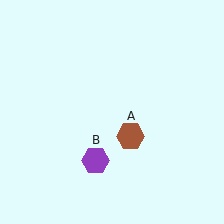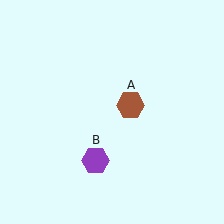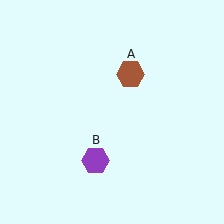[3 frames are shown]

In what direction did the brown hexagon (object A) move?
The brown hexagon (object A) moved up.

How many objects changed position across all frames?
1 object changed position: brown hexagon (object A).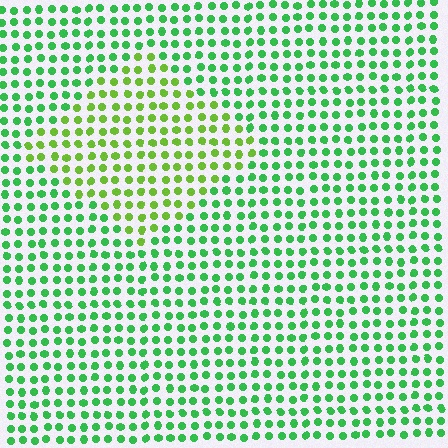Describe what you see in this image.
The image is filled with small green elements in a uniform arrangement. A diamond-shaped region is visible where the elements are tinted to a slightly different hue, forming a subtle color boundary.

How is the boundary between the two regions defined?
The boundary is defined purely by a slight shift in hue (about 35 degrees). Spacing, size, and orientation are identical on both sides.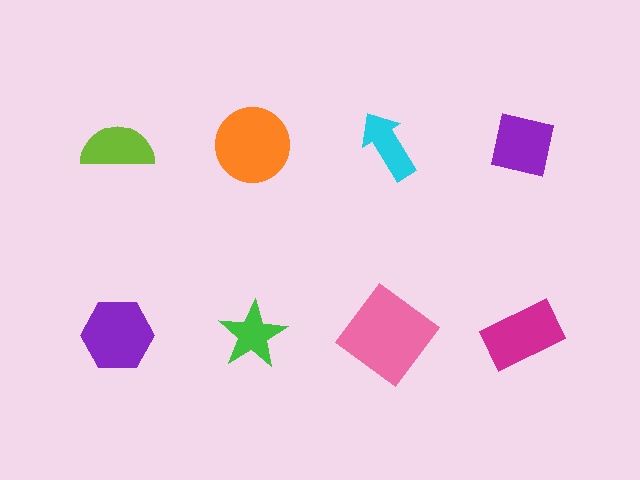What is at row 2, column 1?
A purple hexagon.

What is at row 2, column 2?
A green star.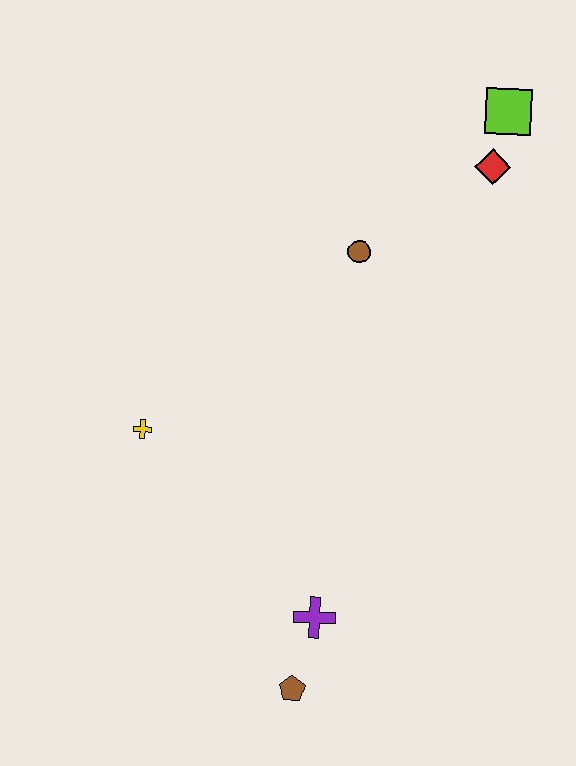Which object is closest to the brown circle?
The red diamond is closest to the brown circle.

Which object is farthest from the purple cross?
The lime square is farthest from the purple cross.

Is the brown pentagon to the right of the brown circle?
No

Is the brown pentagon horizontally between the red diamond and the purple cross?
No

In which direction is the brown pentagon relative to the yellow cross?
The brown pentagon is below the yellow cross.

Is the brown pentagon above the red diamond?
No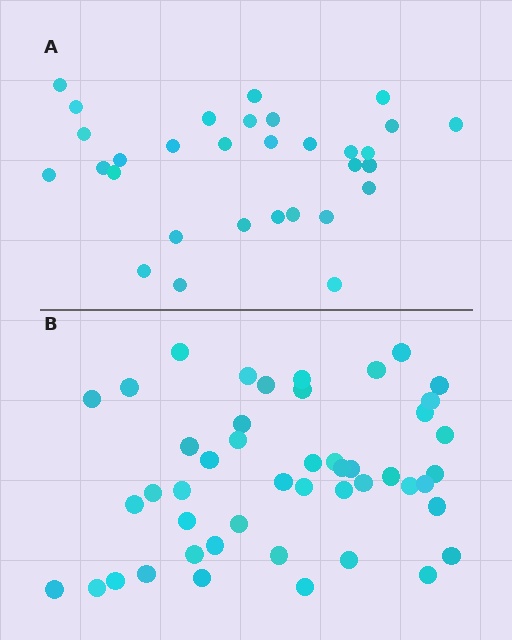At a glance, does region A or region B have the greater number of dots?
Region B (the bottom region) has more dots.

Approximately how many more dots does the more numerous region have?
Region B has approximately 15 more dots than region A.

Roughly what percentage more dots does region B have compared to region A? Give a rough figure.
About 50% more.